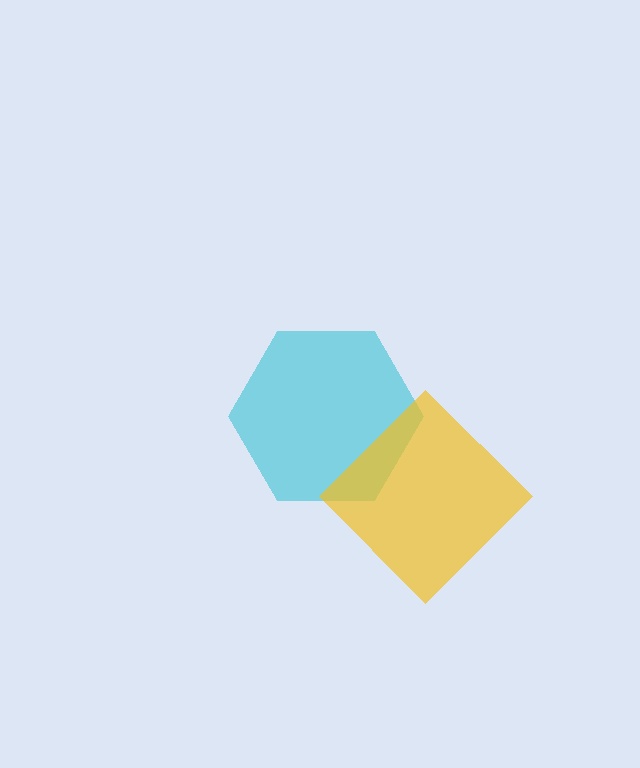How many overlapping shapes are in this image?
There are 2 overlapping shapes in the image.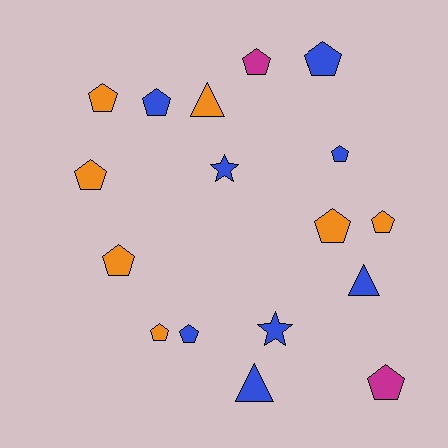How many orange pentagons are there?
There are 6 orange pentagons.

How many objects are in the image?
There are 17 objects.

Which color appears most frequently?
Blue, with 8 objects.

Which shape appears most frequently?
Pentagon, with 12 objects.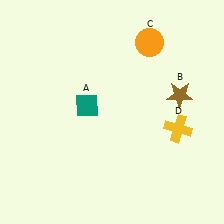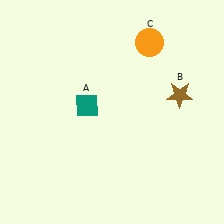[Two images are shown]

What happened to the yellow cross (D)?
The yellow cross (D) was removed in Image 2. It was in the bottom-right area of Image 1.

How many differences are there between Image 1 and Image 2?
There is 1 difference between the two images.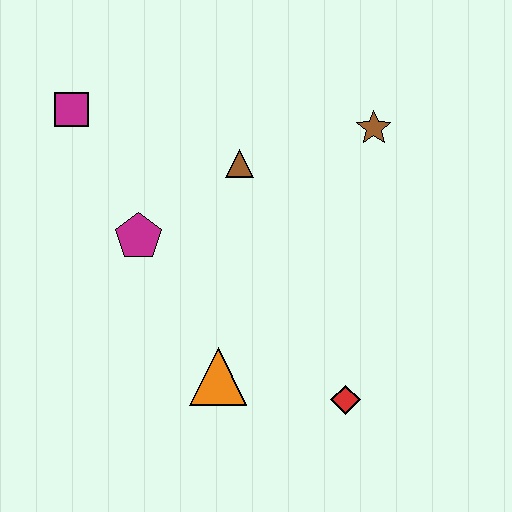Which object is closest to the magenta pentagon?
The brown triangle is closest to the magenta pentagon.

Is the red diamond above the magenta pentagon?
No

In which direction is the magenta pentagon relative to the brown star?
The magenta pentagon is to the left of the brown star.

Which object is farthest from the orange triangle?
The magenta square is farthest from the orange triangle.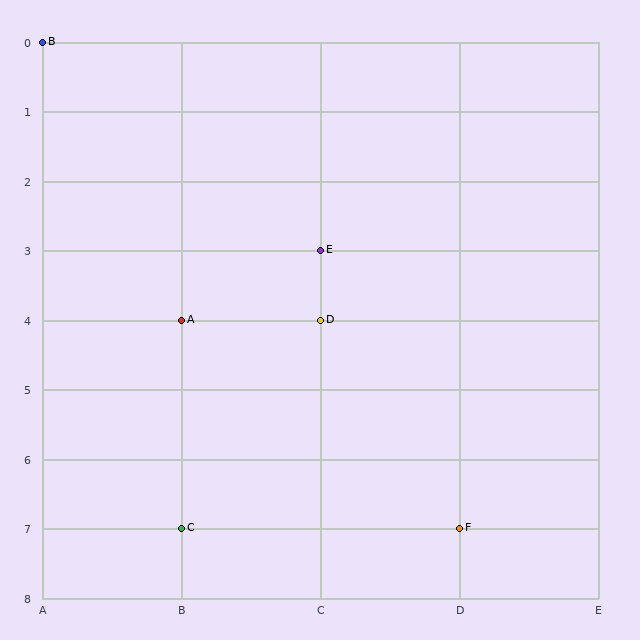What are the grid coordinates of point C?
Point C is at grid coordinates (B, 7).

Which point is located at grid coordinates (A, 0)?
Point B is at (A, 0).